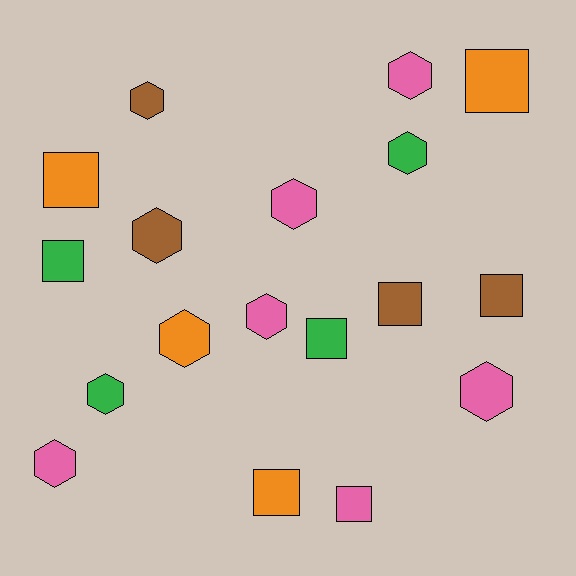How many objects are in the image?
There are 18 objects.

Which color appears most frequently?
Pink, with 6 objects.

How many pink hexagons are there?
There are 5 pink hexagons.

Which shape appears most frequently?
Hexagon, with 10 objects.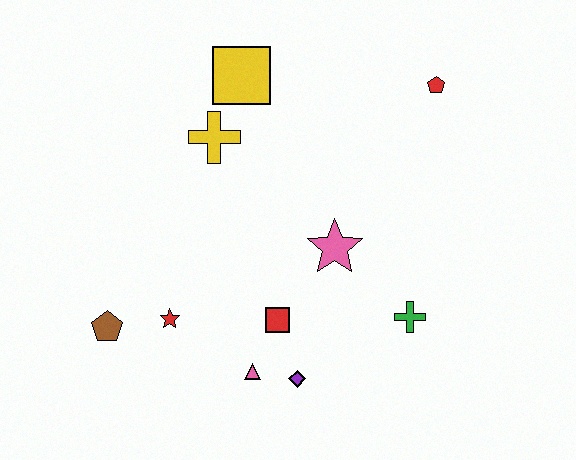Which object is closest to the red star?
The brown pentagon is closest to the red star.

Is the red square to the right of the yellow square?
Yes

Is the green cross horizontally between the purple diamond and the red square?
No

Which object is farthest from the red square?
The red pentagon is farthest from the red square.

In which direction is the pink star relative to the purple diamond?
The pink star is above the purple diamond.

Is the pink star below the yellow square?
Yes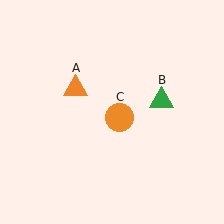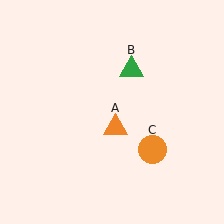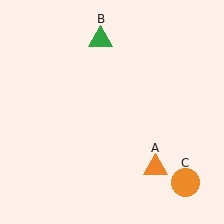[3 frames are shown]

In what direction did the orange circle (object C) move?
The orange circle (object C) moved down and to the right.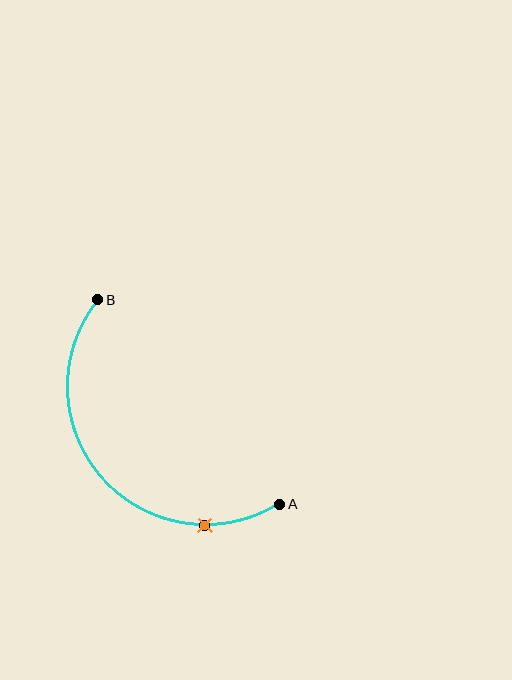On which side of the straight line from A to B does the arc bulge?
The arc bulges below and to the left of the straight line connecting A and B.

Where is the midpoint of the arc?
The arc midpoint is the point on the curve farthest from the straight line joining A and B. It sits below and to the left of that line.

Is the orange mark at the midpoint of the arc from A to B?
No. The orange mark lies on the arc but is closer to endpoint A. The arc midpoint would be at the point on the curve equidistant along the arc from both A and B.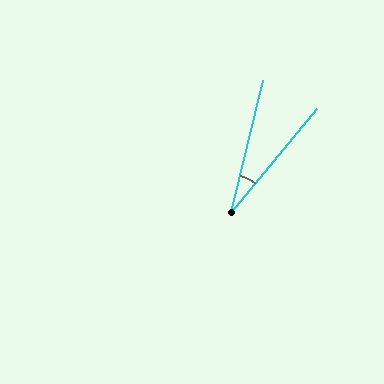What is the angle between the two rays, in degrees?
Approximately 26 degrees.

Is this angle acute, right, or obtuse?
It is acute.